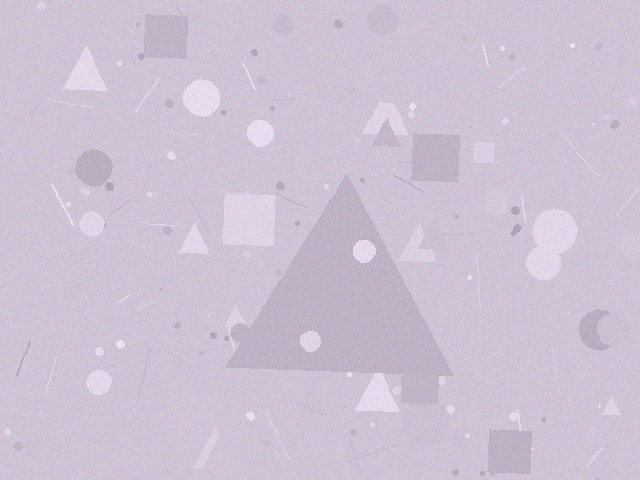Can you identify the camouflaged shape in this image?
The camouflaged shape is a triangle.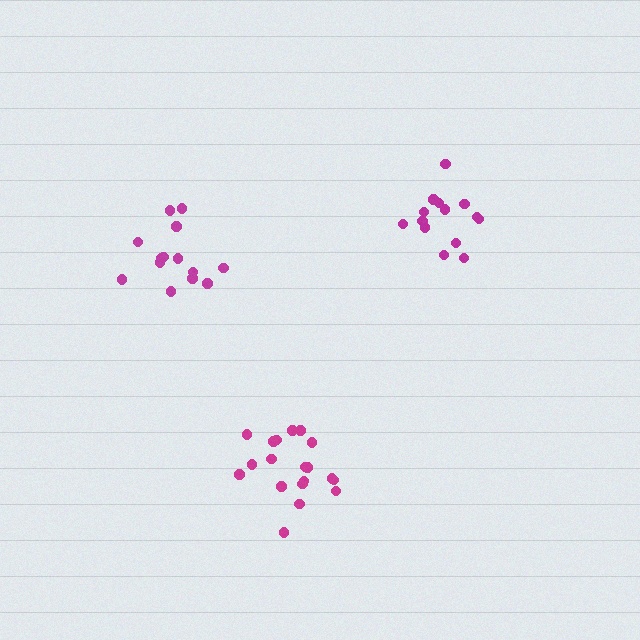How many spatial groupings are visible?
There are 3 spatial groupings.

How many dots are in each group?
Group 1: 14 dots, Group 2: 14 dots, Group 3: 19 dots (47 total).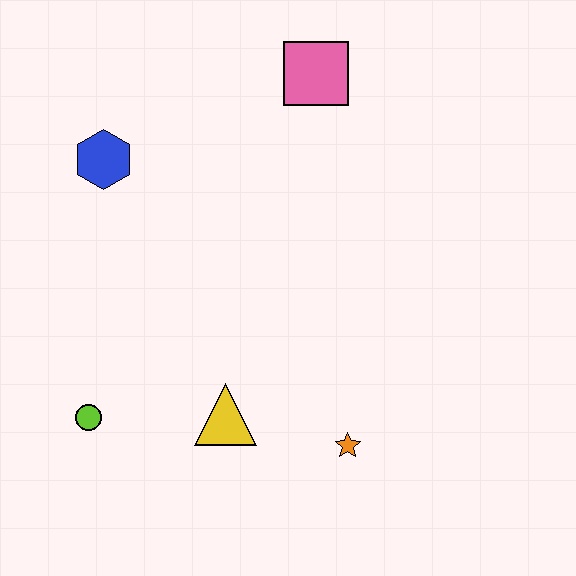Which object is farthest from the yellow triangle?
The pink square is farthest from the yellow triangle.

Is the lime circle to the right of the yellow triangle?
No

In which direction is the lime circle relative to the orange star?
The lime circle is to the left of the orange star.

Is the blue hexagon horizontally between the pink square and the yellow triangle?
No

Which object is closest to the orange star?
The yellow triangle is closest to the orange star.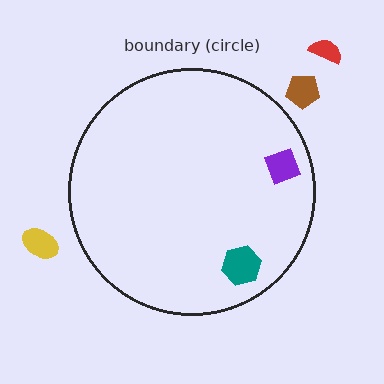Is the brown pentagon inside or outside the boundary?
Outside.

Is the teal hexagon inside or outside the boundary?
Inside.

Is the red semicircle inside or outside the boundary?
Outside.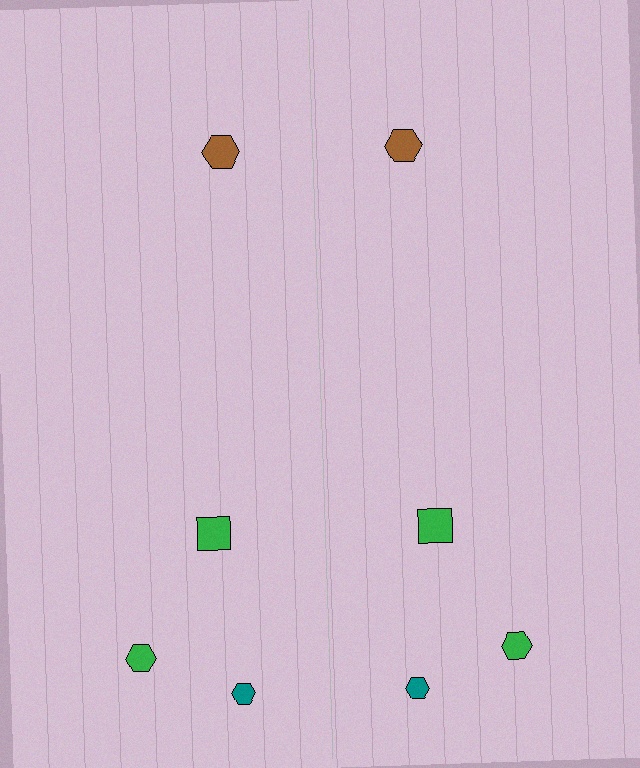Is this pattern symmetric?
Yes, this pattern has bilateral (reflection) symmetry.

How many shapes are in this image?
There are 8 shapes in this image.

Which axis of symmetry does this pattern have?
The pattern has a vertical axis of symmetry running through the center of the image.